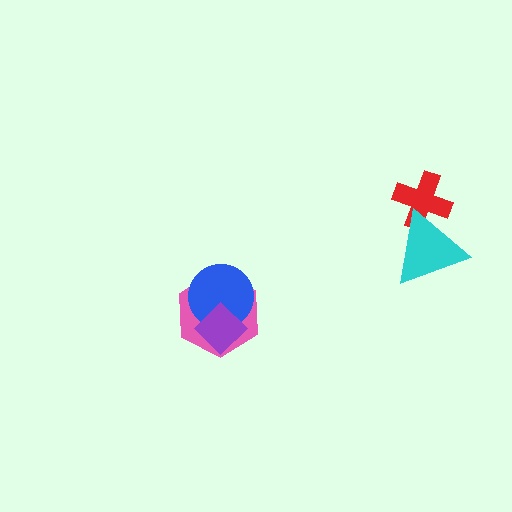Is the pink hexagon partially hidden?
Yes, it is partially covered by another shape.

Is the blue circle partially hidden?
Yes, it is partially covered by another shape.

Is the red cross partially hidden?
Yes, it is partially covered by another shape.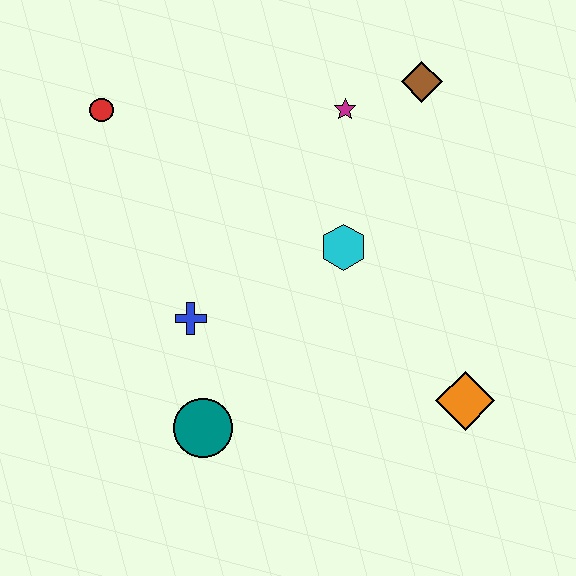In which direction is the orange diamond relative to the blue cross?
The orange diamond is to the right of the blue cross.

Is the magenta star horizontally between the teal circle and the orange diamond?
Yes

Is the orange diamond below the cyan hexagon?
Yes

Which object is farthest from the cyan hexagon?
The red circle is farthest from the cyan hexagon.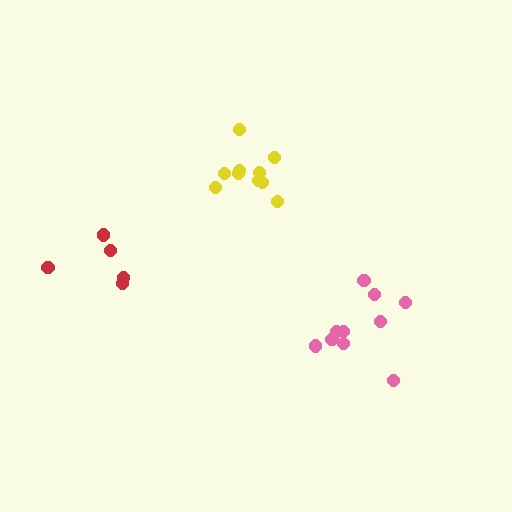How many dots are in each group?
Group 1: 10 dots, Group 2: 10 dots, Group 3: 5 dots (25 total).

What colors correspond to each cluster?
The clusters are colored: pink, yellow, red.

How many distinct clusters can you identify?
There are 3 distinct clusters.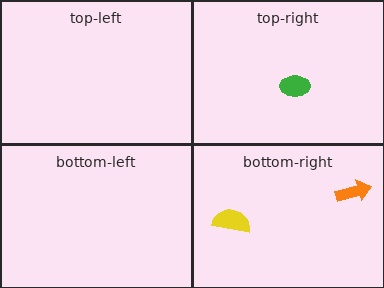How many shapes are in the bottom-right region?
2.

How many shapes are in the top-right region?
1.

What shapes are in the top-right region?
The green ellipse.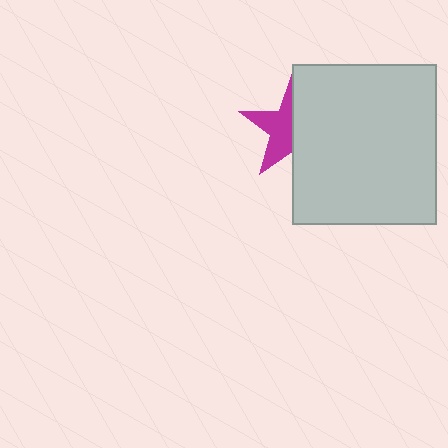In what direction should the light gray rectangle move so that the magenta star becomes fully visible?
The light gray rectangle should move right. That is the shortest direction to clear the overlap and leave the magenta star fully visible.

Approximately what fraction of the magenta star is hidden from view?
Roughly 52% of the magenta star is hidden behind the light gray rectangle.